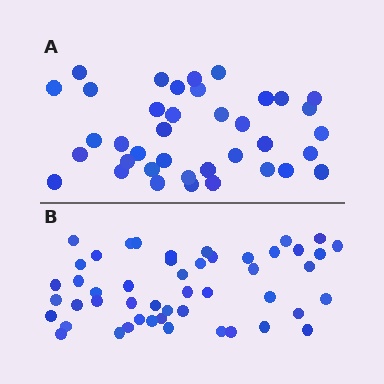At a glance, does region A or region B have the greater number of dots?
Region B (the bottom region) has more dots.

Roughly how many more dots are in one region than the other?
Region B has roughly 12 or so more dots than region A.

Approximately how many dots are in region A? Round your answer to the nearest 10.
About 40 dots. (The exact count is 38, which rounds to 40.)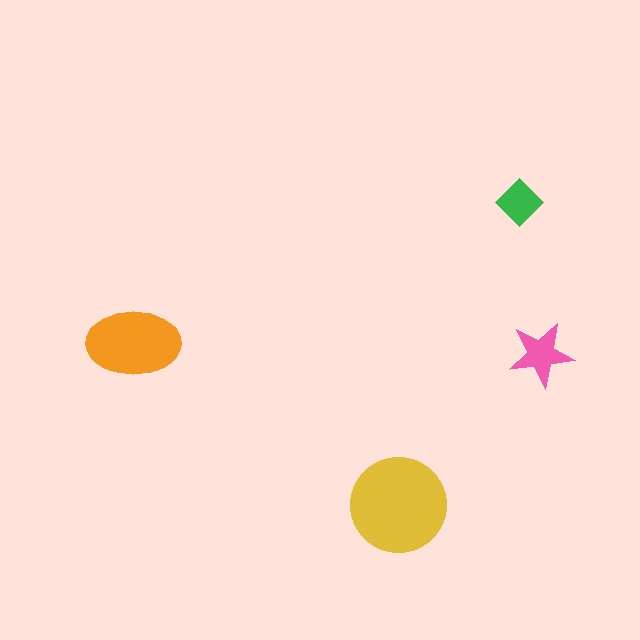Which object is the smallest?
The green diamond.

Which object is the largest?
The yellow circle.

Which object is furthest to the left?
The orange ellipse is leftmost.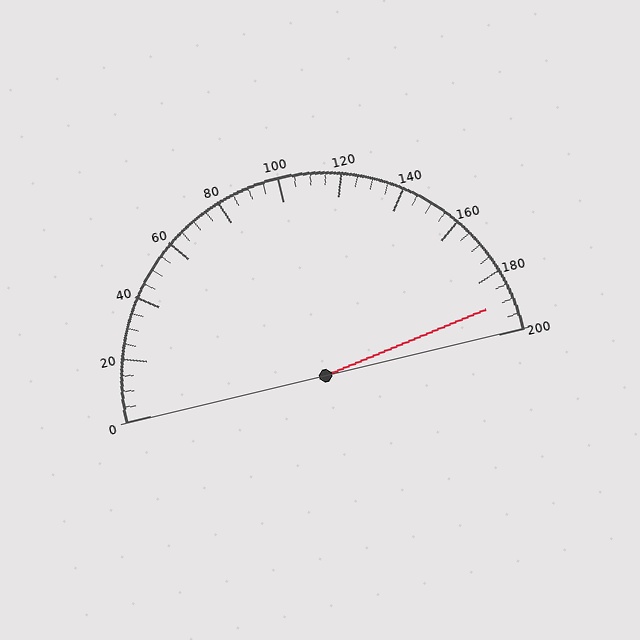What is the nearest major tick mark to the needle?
The nearest major tick mark is 200.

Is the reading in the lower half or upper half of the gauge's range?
The reading is in the upper half of the range (0 to 200).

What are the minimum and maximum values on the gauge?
The gauge ranges from 0 to 200.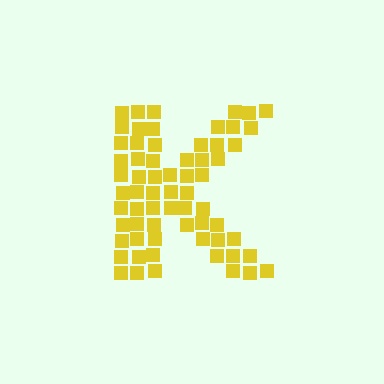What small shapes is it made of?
It is made of small squares.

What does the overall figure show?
The overall figure shows the letter K.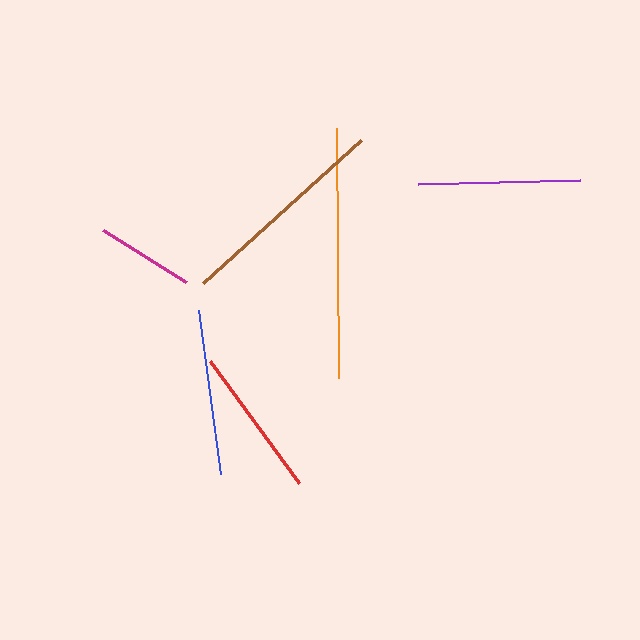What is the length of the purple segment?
The purple segment is approximately 162 pixels long.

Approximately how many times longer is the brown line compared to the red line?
The brown line is approximately 1.4 times the length of the red line.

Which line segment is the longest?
The orange line is the longest at approximately 250 pixels.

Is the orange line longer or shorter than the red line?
The orange line is longer than the red line.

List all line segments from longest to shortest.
From longest to shortest: orange, brown, blue, purple, red, magenta.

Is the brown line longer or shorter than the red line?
The brown line is longer than the red line.